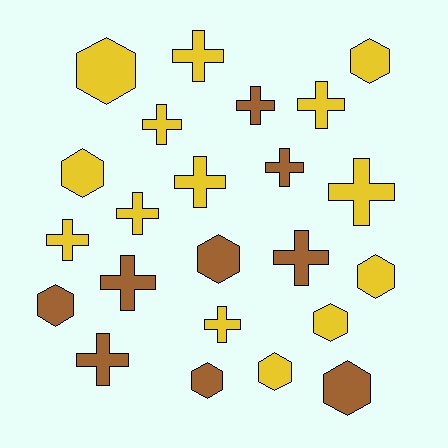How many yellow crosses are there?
There are 8 yellow crosses.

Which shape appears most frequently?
Cross, with 13 objects.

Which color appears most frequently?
Yellow, with 14 objects.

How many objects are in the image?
There are 23 objects.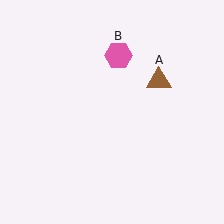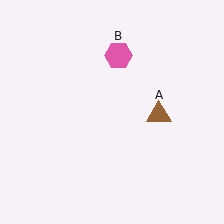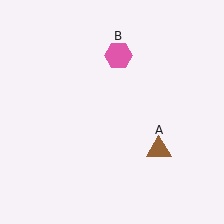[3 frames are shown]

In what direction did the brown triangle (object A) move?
The brown triangle (object A) moved down.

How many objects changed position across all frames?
1 object changed position: brown triangle (object A).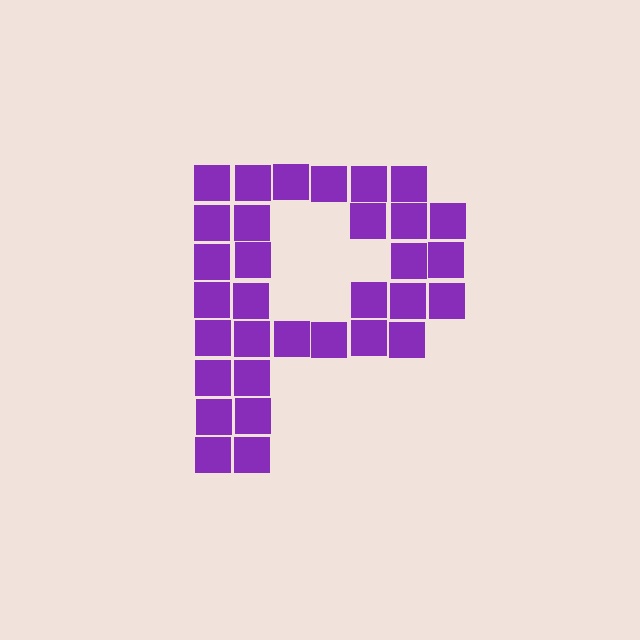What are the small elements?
The small elements are squares.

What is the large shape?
The large shape is the letter P.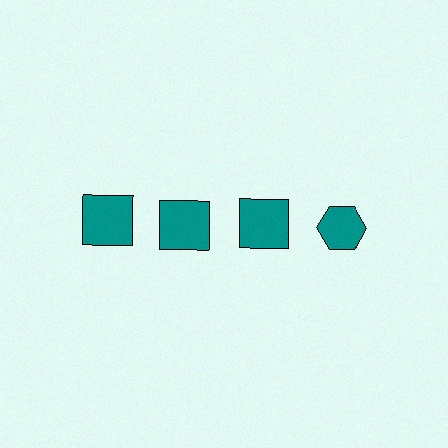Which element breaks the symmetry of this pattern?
The teal hexagon in the top row, second from right column breaks the symmetry. All other shapes are teal squares.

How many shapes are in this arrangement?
There are 4 shapes arranged in a grid pattern.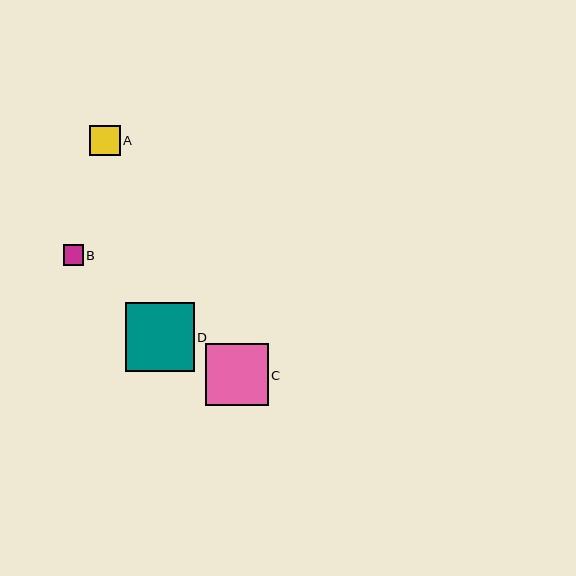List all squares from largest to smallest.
From largest to smallest: D, C, A, B.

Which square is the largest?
Square D is the largest with a size of approximately 69 pixels.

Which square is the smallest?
Square B is the smallest with a size of approximately 20 pixels.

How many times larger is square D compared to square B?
Square D is approximately 3.4 times the size of square B.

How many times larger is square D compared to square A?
Square D is approximately 2.2 times the size of square A.